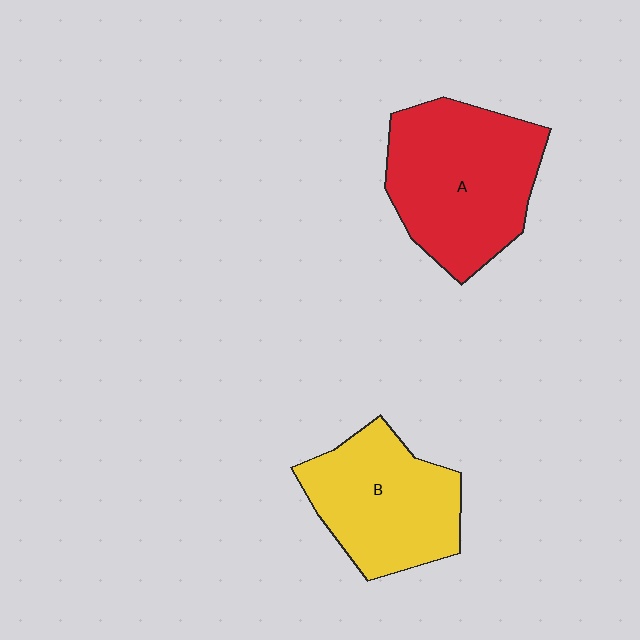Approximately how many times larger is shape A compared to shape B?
Approximately 1.2 times.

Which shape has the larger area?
Shape A (red).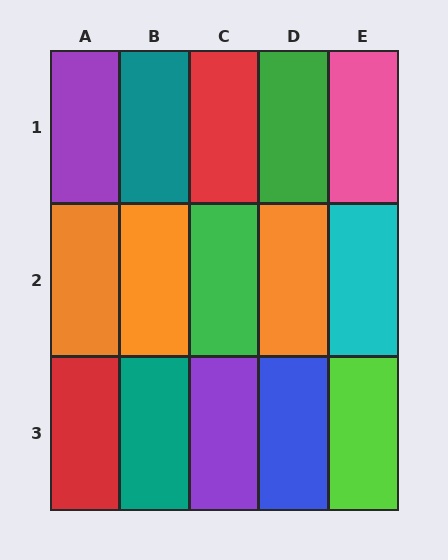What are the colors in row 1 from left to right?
Purple, teal, red, green, pink.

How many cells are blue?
1 cell is blue.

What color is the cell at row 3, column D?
Blue.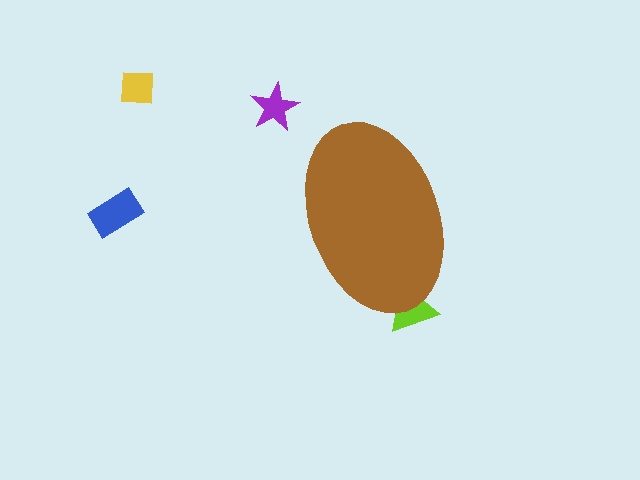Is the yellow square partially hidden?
No, the yellow square is fully visible.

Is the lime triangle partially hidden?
Yes, the lime triangle is partially hidden behind the brown ellipse.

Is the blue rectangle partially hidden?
No, the blue rectangle is fully visible.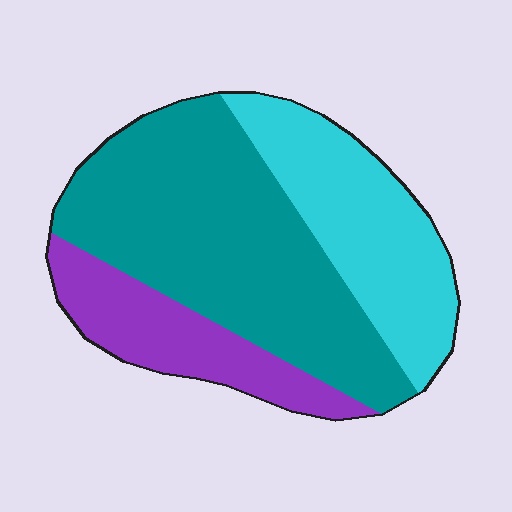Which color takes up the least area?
Purple, at roughly 20%.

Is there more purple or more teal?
Teal.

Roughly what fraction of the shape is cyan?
Cyan covers roughly 30% of the shape.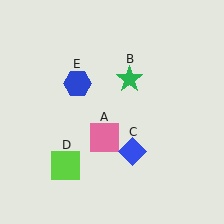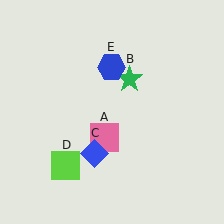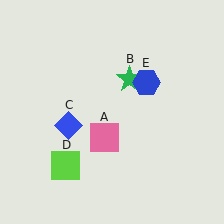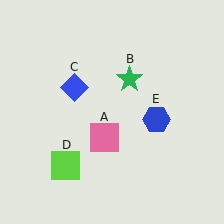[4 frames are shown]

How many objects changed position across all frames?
2 objects changed position: blue diamond (object C), blue hexagon (object E).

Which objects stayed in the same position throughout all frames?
Pink square (object A) and green star (object B) and lime square (object D) remained stationary.